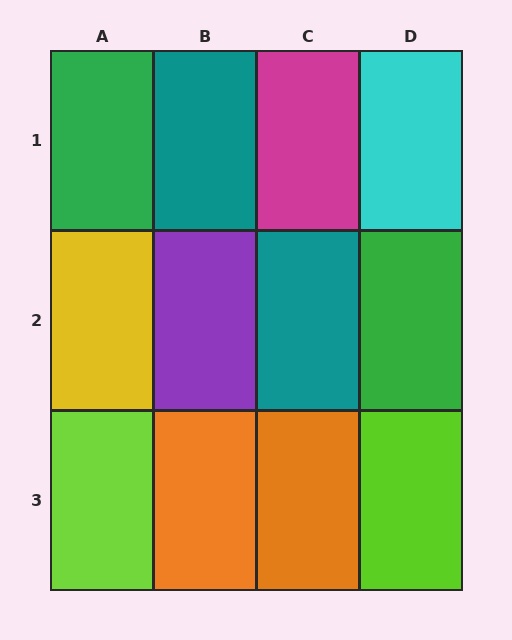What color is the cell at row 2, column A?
Yellow.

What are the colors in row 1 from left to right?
Green, teal, magenta, cyan.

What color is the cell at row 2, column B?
Purple.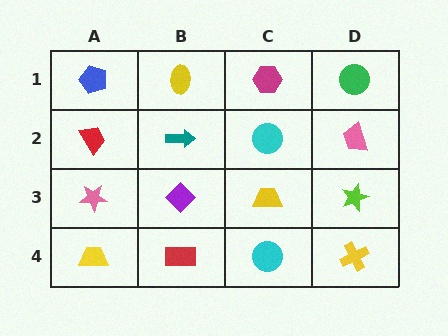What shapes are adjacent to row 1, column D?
A pink trapezoid (row 2, column D), a magenta hexagon (row 1, column C).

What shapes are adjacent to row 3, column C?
A cyan circle (row 2, column C), a cyan circle (row 4, column C), a purple diamond (row 3, column B), a lime star (row 3, column D).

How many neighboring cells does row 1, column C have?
3.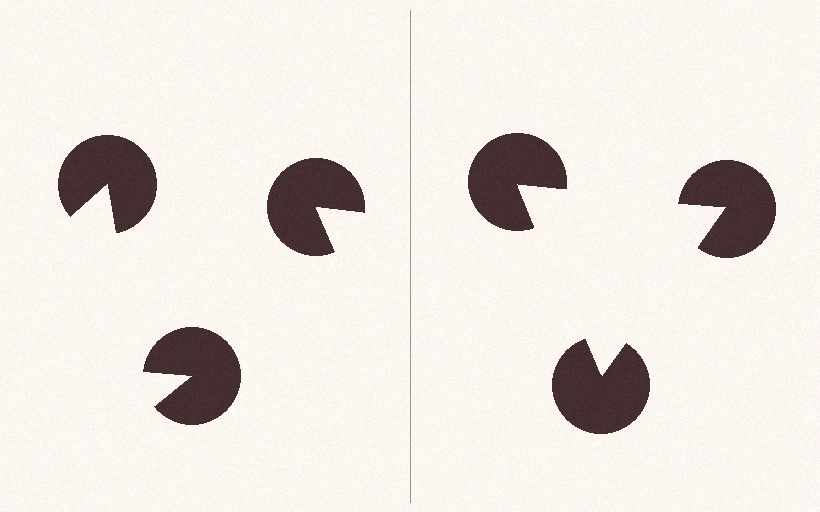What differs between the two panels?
The pac-man discs are positioned identically on both sides; only the wedge orientations differ. On the right they align to a triangle; on the left they are misaligned.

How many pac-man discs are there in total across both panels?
6 — 3 on each side.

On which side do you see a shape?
An illusory triangle appears on the right side. On the left side the wedge cuts are rotated, so no coherent shape forms.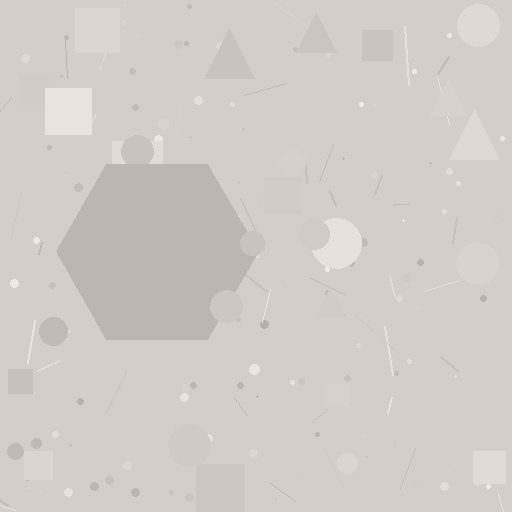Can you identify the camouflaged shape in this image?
The camouflaged shape is a hexagon.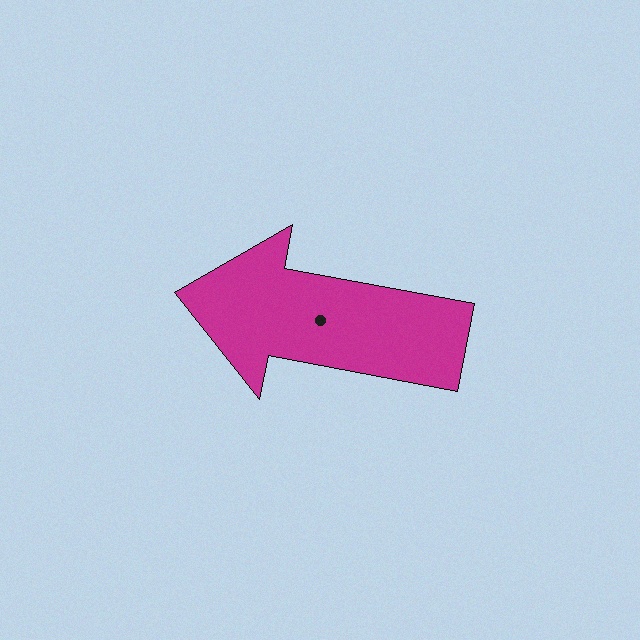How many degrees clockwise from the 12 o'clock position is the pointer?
Approximately 281 degrees.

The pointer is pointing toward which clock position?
Roughly 9 o'clock.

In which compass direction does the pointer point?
West.